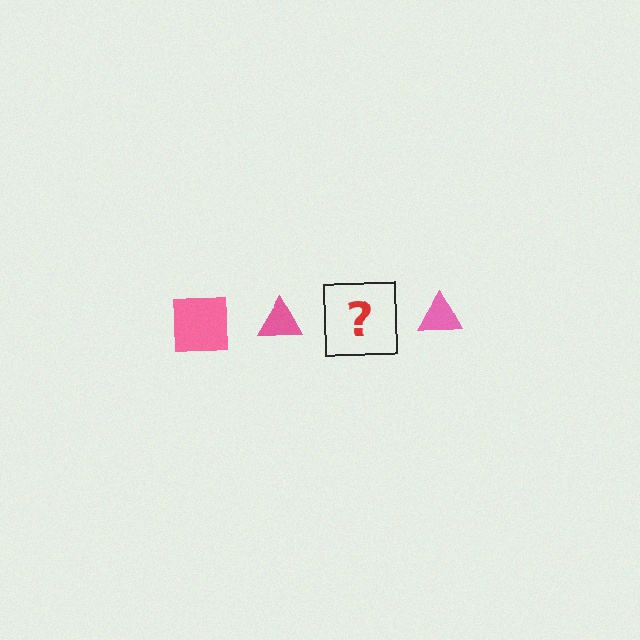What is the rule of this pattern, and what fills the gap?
The rule is that the pattern cycles through square, triangle shapes in pink. The gap should be filled with a pink square.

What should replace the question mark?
The question mark should be replaced with a pink square.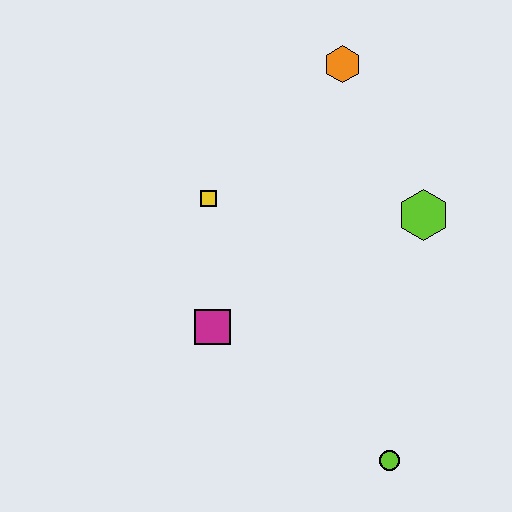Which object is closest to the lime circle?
The magenta square is closest to the lime circle.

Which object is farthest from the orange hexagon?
The lime circle is farthest from the orange hexagon.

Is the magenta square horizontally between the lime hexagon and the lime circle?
No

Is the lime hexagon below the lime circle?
No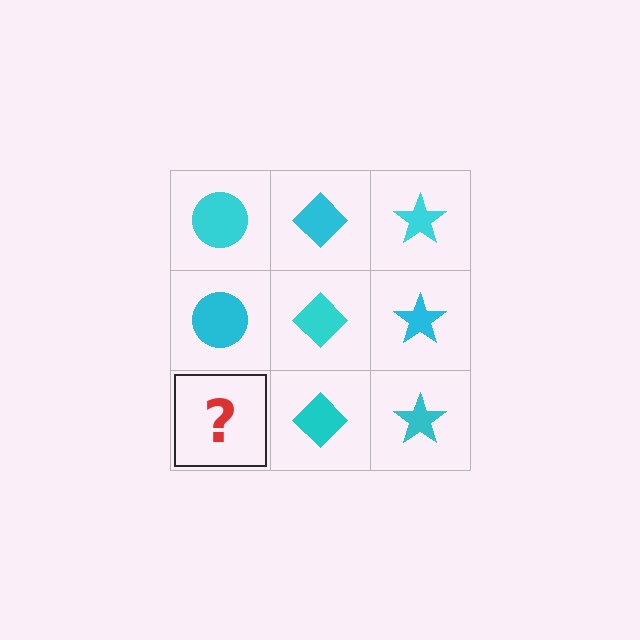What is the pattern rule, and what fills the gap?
The rule is that each column has a consistent shape. The gap should be filled with a cyan circle.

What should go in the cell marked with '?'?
The missing cell should contain a cyan circle.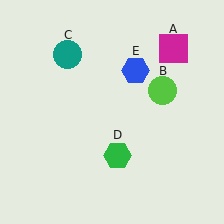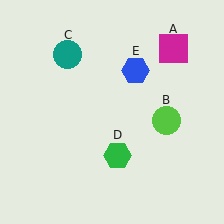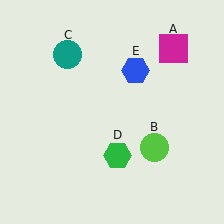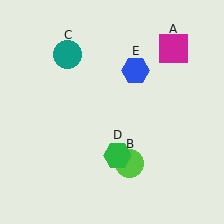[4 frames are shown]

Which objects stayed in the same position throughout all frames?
Magenta square (object A) and teal circle (object C) and green hexagon (object D) and blue hexagon (object E) remained stationary.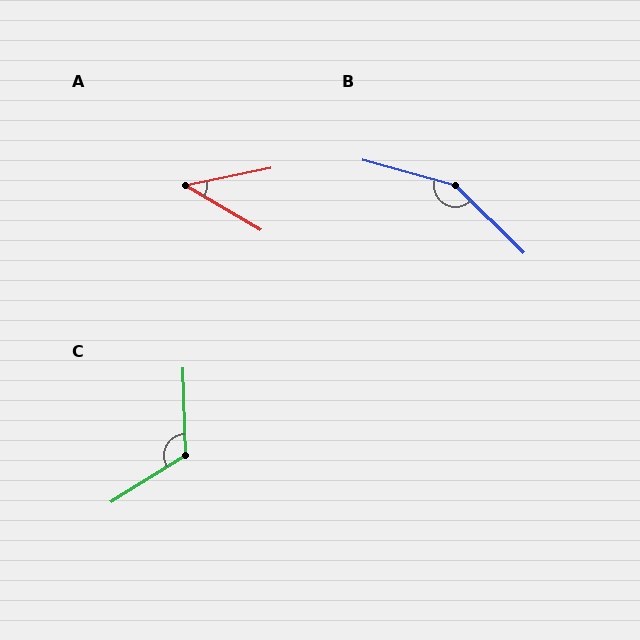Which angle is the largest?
B, at approximately 150 degrees.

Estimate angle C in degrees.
Approximately 120 degrees.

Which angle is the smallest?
A, at approximately 42 degrees.